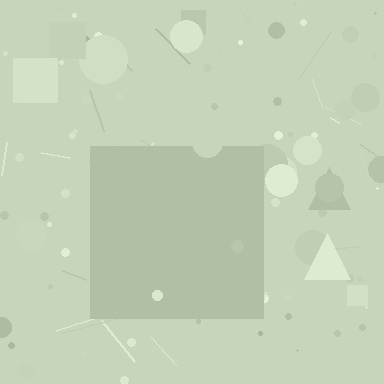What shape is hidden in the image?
A square is hidden in the image.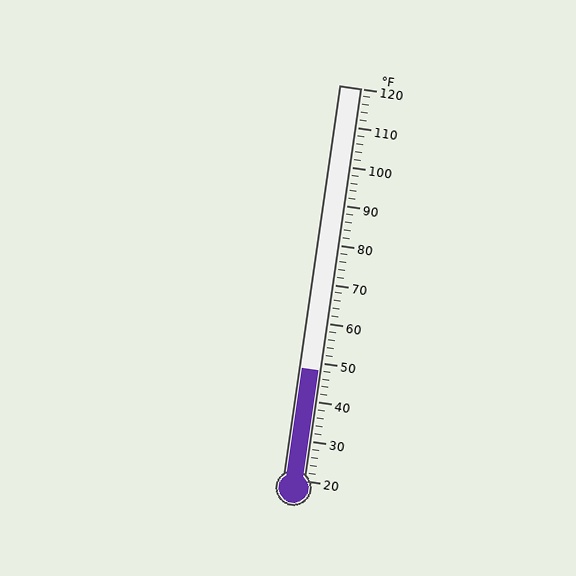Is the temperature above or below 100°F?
The temperature is below 100°F.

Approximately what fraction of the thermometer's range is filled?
The thermometer is filled to approximately 30% of its range.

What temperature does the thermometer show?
The thermometer shows approximately 48°F.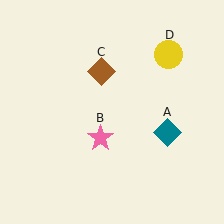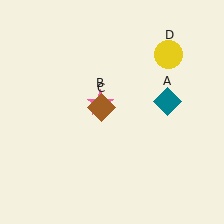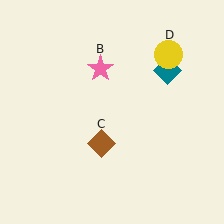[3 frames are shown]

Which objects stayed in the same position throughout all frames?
Yellow circle (object D) remained stationary.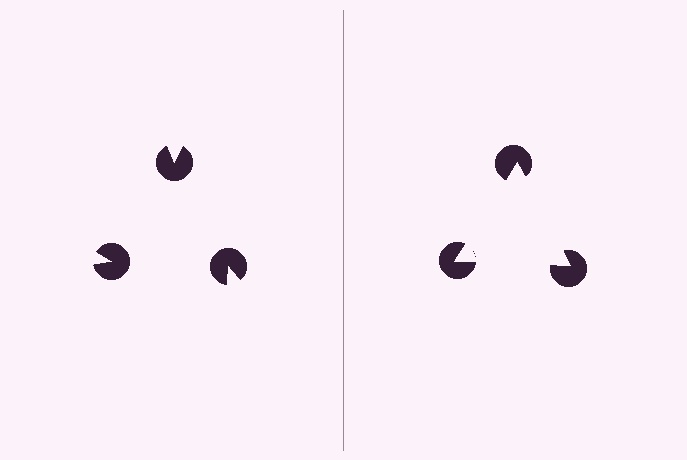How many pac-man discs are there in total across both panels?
6 — 3 on each side.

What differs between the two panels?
The pac-man discs are positioned identically on both sides; only the wedge orientations differ. On the right they align to a triangle; on the left they are misaligned.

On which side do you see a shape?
An illusory triangle appears on the right side. On the left side the wedge cuts are rotated, so no coherent shape forms.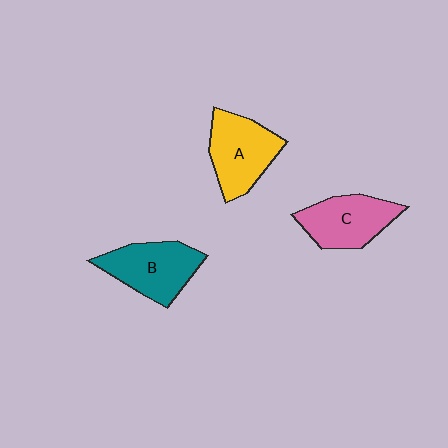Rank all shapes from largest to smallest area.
From largest to smallest: B (teal), A (yellow), C (pink).